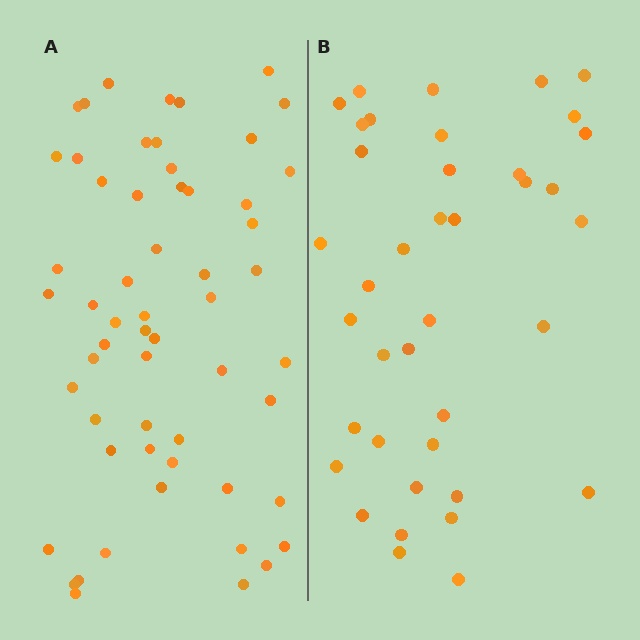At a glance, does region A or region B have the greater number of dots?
Region A (the left region) has more dots.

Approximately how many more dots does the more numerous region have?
Region A has approximately 20 more dots than region B.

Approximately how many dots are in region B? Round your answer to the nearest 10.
About 40 dots. (The exact count is 39, which rounds to 40.)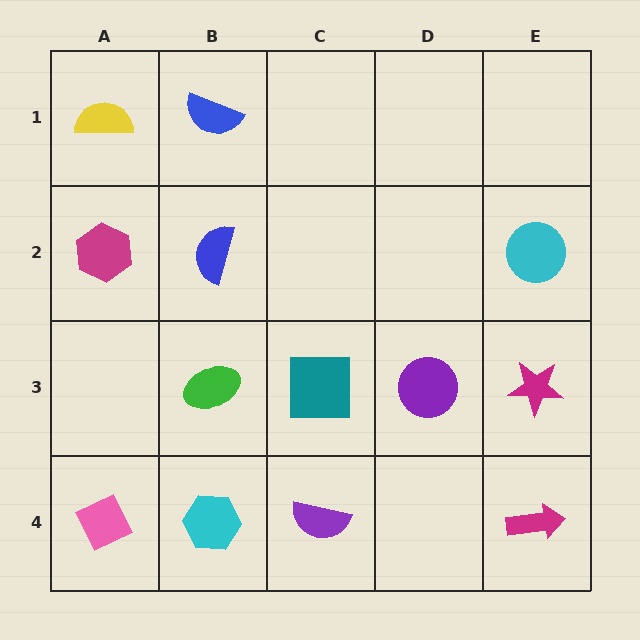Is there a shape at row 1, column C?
No, that cell is empty.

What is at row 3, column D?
A purple circle.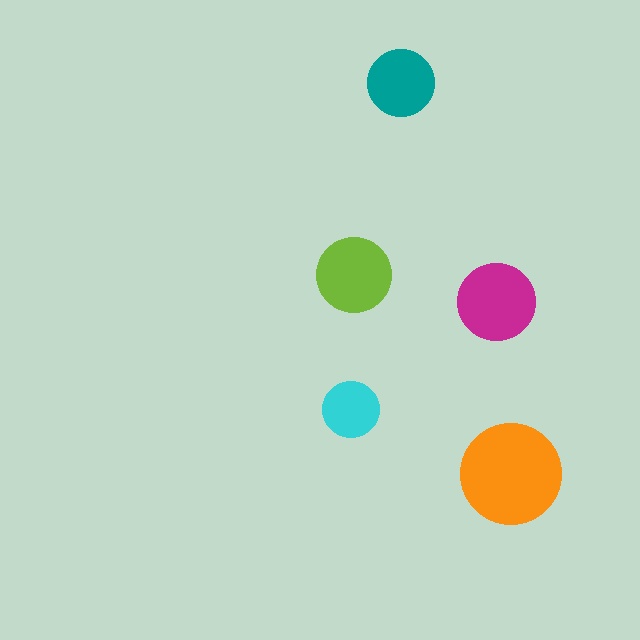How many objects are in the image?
There are 5 objects in the image.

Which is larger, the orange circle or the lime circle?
The orange one.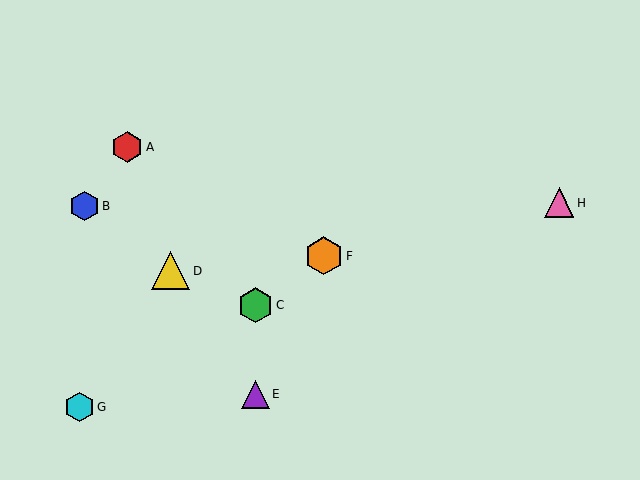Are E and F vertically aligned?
No, E is at x≈255 and F is at x≈324.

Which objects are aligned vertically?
Objects C, E are aligned vertically.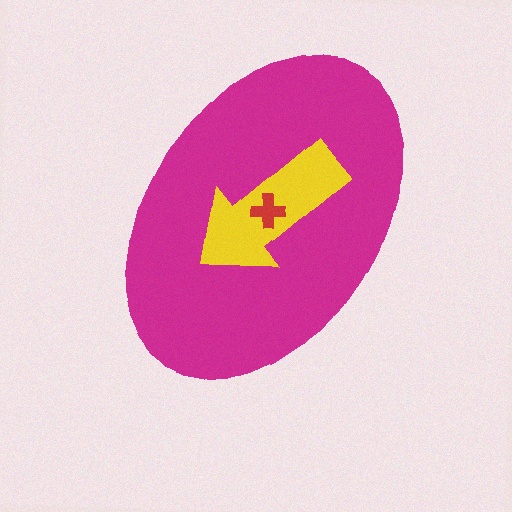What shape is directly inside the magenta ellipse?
The yellow arrow.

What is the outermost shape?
The magenta ellipse.